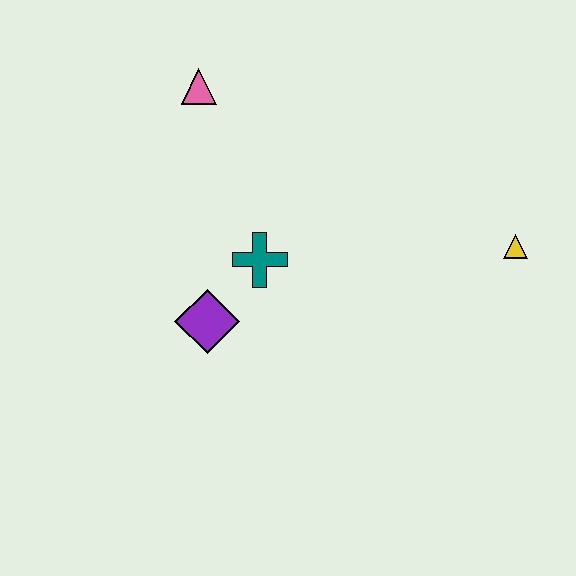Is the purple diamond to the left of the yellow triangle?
Yes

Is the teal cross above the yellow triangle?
No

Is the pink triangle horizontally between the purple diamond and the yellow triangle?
No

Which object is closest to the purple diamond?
The teal cross is closest to the purple diamond.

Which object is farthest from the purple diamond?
The yellow triangle is farthest from the purple diamond.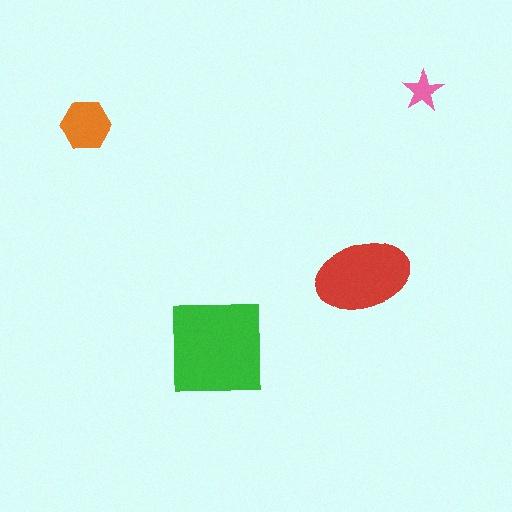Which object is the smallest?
The pink star.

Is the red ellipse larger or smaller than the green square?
Smaller.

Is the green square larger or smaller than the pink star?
Larger.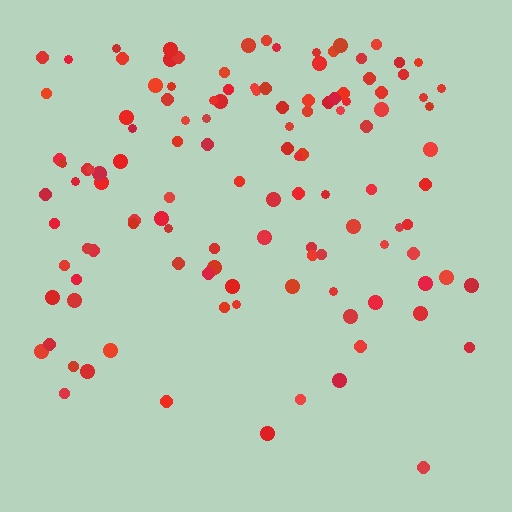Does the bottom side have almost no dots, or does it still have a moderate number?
Still a moderate number, just noticeably fewer than the top.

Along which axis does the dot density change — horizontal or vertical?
Vertical.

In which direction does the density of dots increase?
From bottom to top, with the top side densest.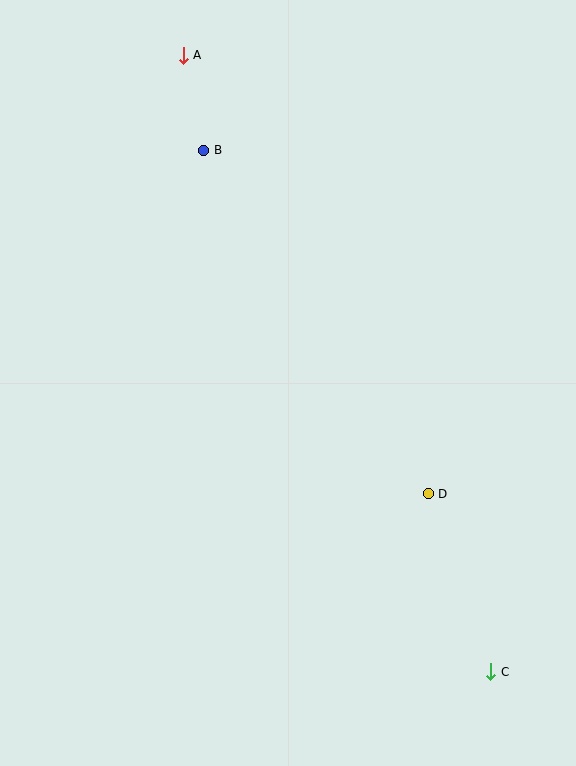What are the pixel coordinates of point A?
Point A is at (183, 55).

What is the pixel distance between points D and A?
The distance between D and A is 502 pixels.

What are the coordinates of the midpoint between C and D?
The midpoint between C and D is at (459, 583).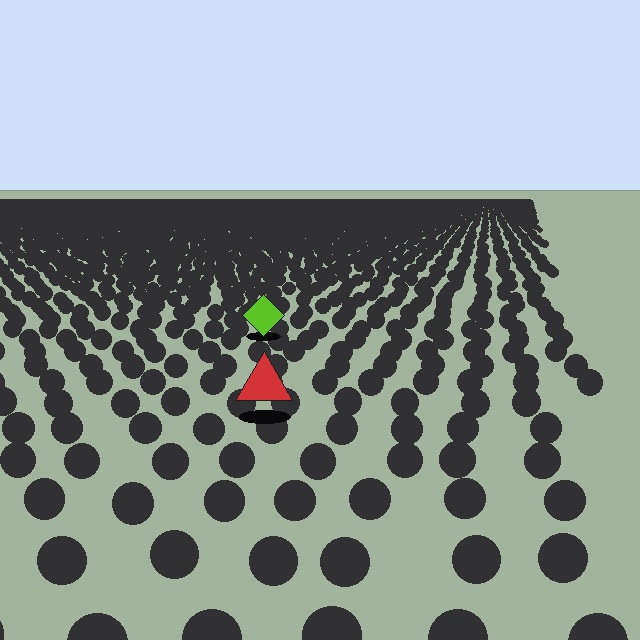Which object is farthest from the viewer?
The lime diamond is farthest from the viewer. It appears smaller and the ground texture around it is denser.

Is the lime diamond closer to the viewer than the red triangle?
No. The red triangle is closer — you can tell from the texture gradient: the ground texture is coarser near it.